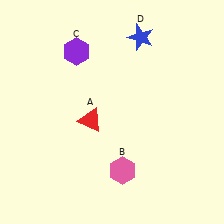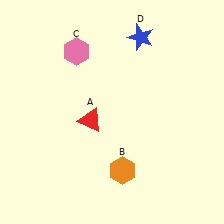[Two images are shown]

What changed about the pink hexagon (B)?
In Image 1, B is pink. In Image 2, it changed to orange.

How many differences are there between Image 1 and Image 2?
There are 2 differences between the two images.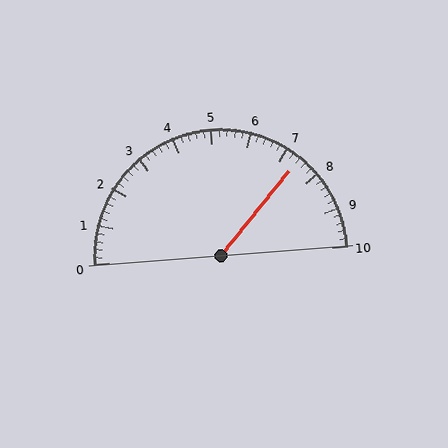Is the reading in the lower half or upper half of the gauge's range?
The reading is in the upper half of the range (0 to 10).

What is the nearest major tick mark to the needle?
The nearest major tick mark is 7.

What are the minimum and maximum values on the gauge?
The gauge ranges from 0 to 10.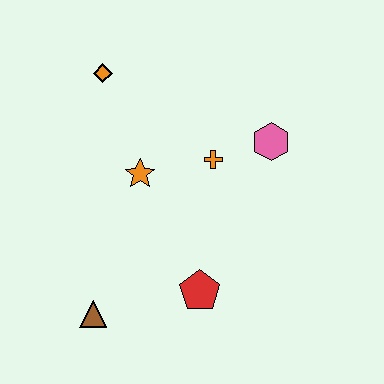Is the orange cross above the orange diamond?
No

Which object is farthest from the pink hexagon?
The brown triangle is farthest from the pink hexagon.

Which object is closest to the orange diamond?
The orange star is closest to the orange diamond.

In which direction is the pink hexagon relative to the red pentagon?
The pink hexagon is above the red pentagon.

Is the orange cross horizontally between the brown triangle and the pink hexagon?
Yes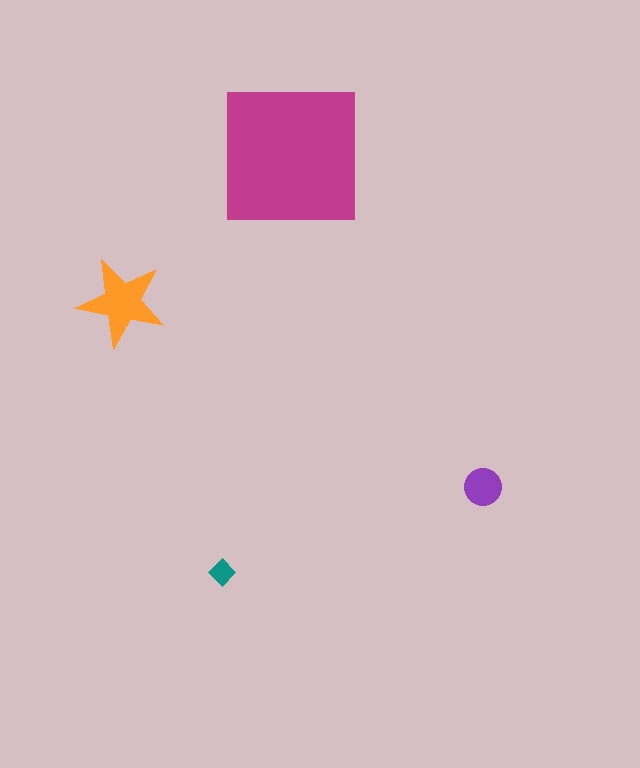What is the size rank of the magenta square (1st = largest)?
1st.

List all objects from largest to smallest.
The magenta square, the orange star, the purple circle, the teal diamond.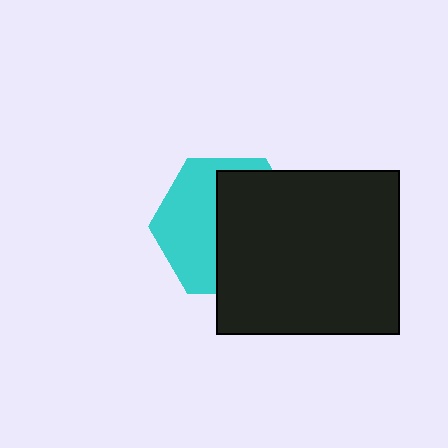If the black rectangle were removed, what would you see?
You would see the complete cyan hexagon.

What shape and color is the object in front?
The object in front is a black rectangle.